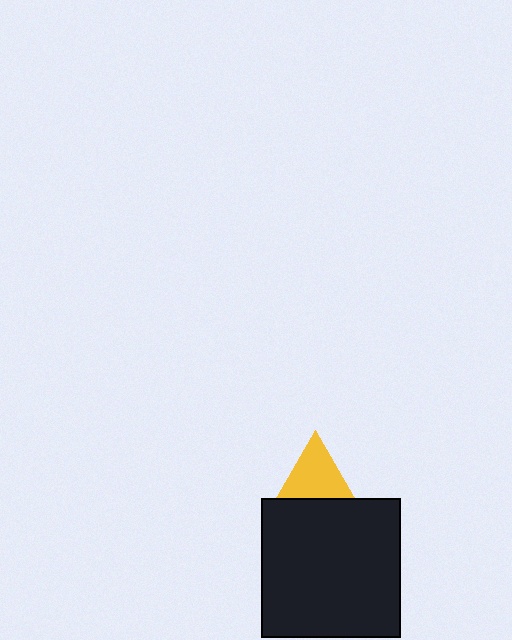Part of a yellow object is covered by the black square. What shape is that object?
It is a triangle.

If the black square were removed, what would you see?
You would see the complete yellow triangle.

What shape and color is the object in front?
The object in front is a black square.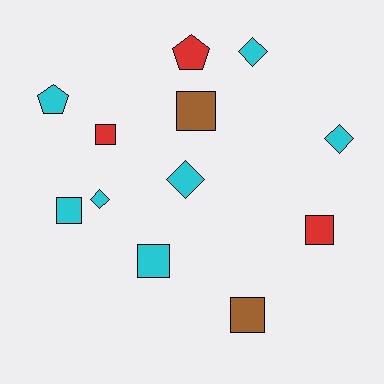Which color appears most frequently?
Cyan, with 7 objects.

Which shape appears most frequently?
Square, with 6 objects.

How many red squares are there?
There are 2 red squares.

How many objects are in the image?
There are 12 objects.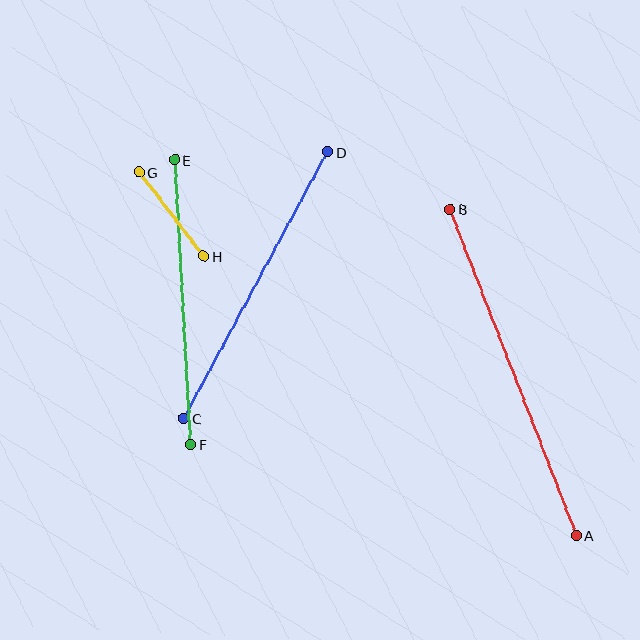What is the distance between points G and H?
The distance is approximately 106 pixels.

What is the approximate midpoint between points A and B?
The midpoint is at approximately (513, 372) pixels.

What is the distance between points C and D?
The distance is approximately 303 pixels.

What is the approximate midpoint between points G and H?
The midpoint is at approximately (171, 214) pixels.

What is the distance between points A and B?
The distance is approximately 350 pixels.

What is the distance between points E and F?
The distance is approximately 285 pixels.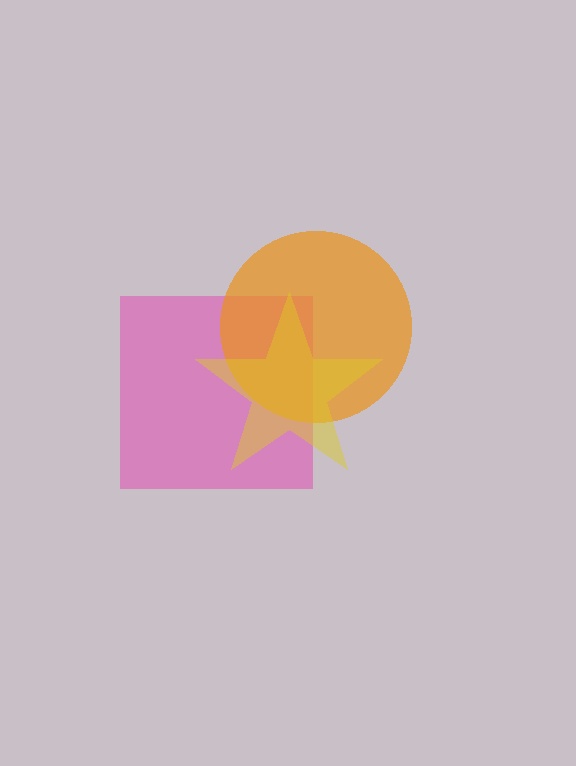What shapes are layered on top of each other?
The layered shapes are: a pink square, an orange circle, a yellow star.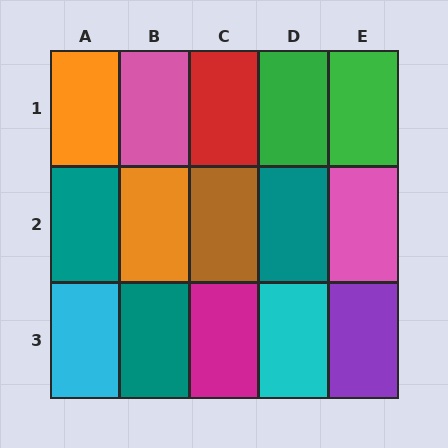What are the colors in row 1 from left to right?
Orange, pink, red, green, green.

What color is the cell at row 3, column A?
Cyan.